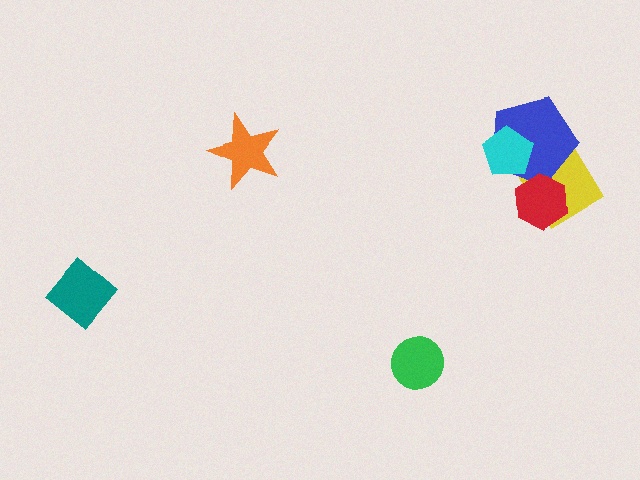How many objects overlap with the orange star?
0 objects overlap with the orange star.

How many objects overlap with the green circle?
0 objects overlap with the green circle.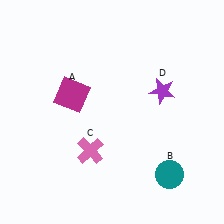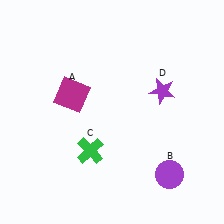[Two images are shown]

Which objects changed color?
B changed from teal to purple. C changed from pink to green.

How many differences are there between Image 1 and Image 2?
There are 2 differences between the two images.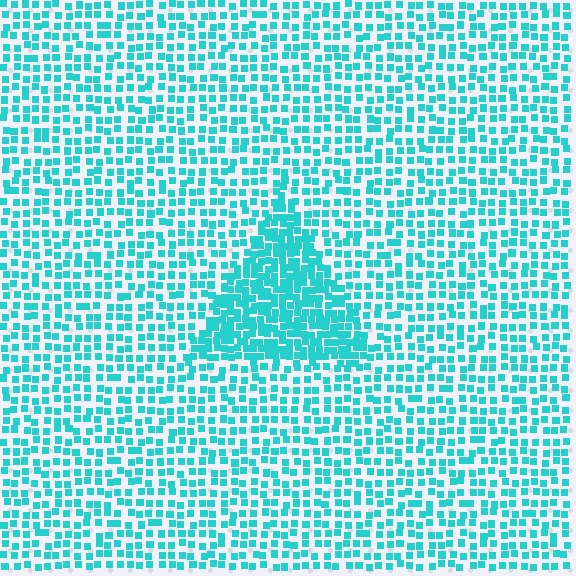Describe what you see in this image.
The image contains small cyan elements arranged at two different densities. A triangle-shaped region is visible where the elements are more densely packed than the surrounding area.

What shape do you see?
I see a triangle.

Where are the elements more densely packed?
The elements are more densely packed inside the triangle boundary.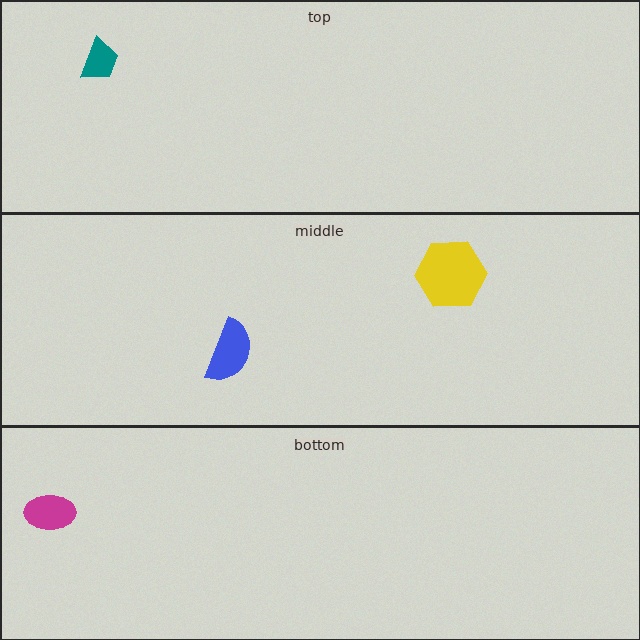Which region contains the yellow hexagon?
The middle region.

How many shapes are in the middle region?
2.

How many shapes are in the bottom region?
1.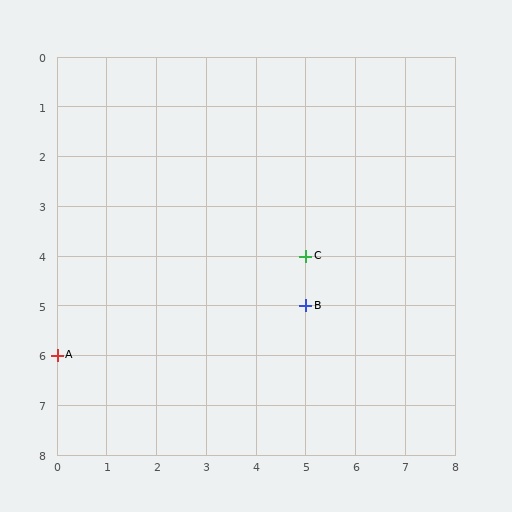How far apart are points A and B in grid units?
Points A and B are 5 columns and 1 row apart (about 5.1 grid units diagonally).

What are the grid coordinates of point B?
Point B is at grid coordinates (5, 5).